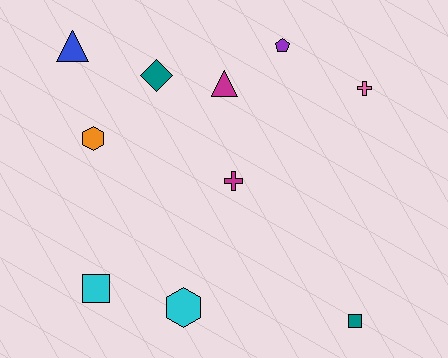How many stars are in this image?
There are no stars.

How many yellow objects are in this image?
There are no yellow objects.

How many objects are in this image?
There are 10 objects.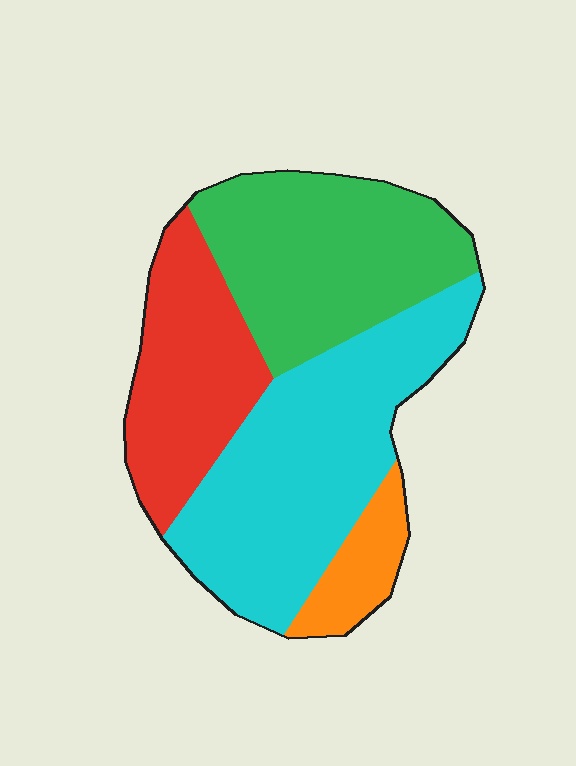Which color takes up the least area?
Orange, at roughly 10%.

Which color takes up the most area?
Cyan, at roughly 40%.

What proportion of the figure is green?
Green takes up between a sixth and a third of the figure.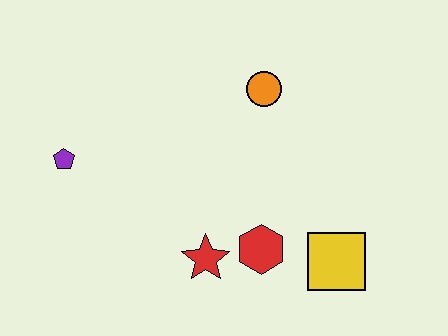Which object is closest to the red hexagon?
The red star is closest to the red hexagon.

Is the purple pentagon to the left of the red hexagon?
Yes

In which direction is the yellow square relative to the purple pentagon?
The yellow square is to the right of the purple pentagon.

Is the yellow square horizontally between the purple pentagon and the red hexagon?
No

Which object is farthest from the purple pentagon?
The yellow square is farthest from the purple pentagon.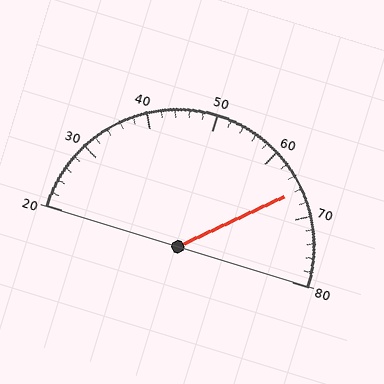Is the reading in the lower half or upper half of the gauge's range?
The reading is in the upper half of the range (20 to 80).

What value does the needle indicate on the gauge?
The needle indicates approximately 66.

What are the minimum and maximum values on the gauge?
The gauge ranges from 20 to 80.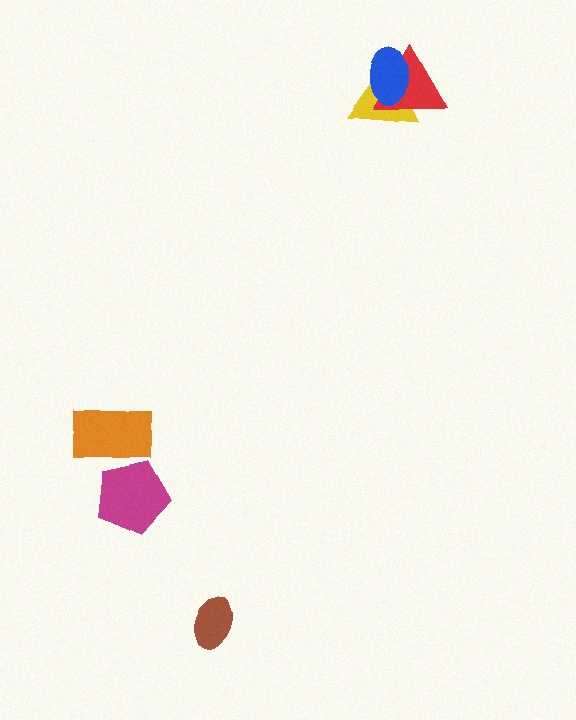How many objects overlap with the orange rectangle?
1 object overlaps with the orange rectangle.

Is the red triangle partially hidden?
Yes, it is partially covered by another shape.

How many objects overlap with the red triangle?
2 objects overlap with the red triangle.